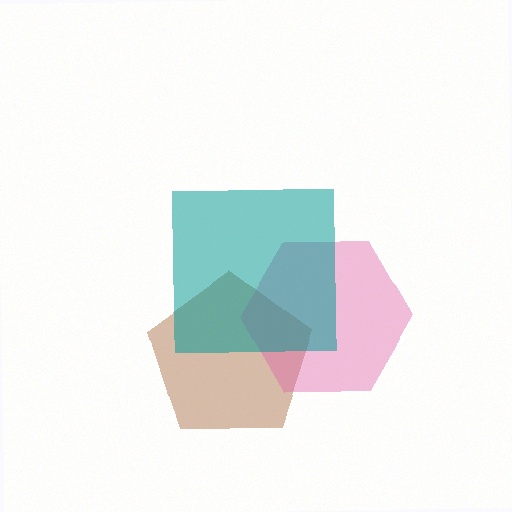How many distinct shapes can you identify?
There are 3 distinct shapes: a brown pentagon, a pink hexagon, a teal square.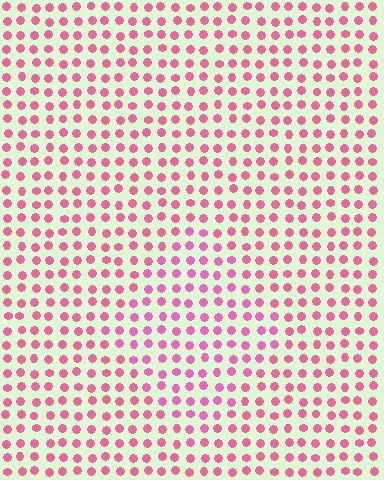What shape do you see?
I see a diamond.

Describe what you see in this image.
The image is filled with small pink elements in a uniform arrangement. A diamond-shaped region is visible where the elements are tinted to a slightly different hue, forming a subtle color boundary.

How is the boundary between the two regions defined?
The boundary is defined purely by a slight shift in hue (about 17 degrees). Spacing, size, and orientation are identical on both sides.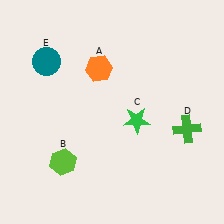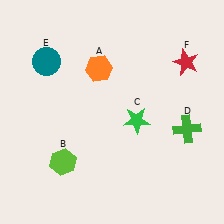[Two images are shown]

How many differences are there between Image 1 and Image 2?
There is 1 difference between the two images.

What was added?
A red star (F) was added in Image 2.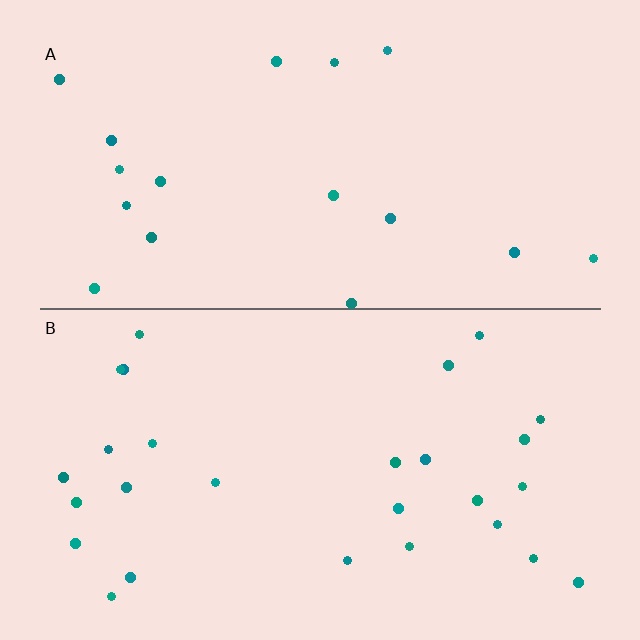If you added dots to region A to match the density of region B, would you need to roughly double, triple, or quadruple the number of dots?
Approximately double.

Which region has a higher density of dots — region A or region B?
B (the bottom).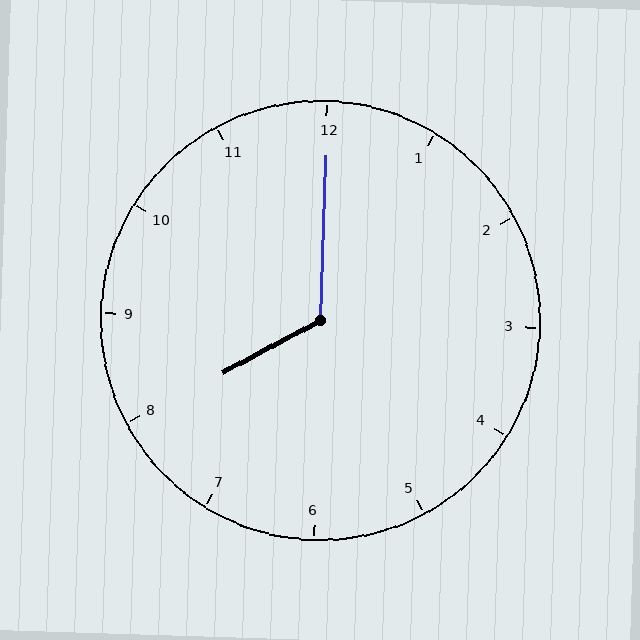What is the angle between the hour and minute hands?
Approximately 120 degrees.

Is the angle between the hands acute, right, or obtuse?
It is obtuse.